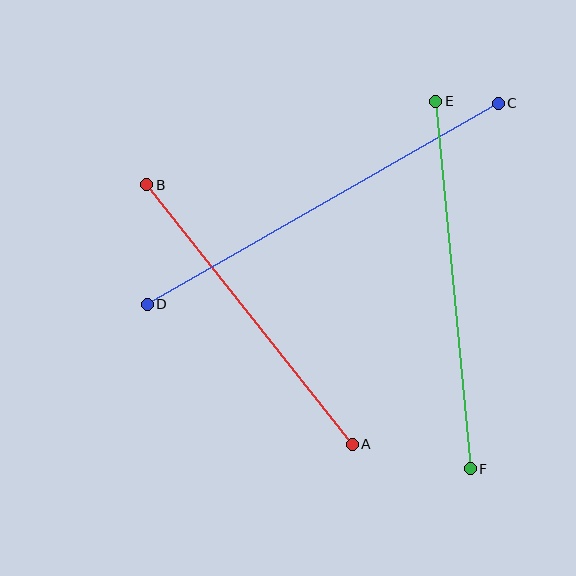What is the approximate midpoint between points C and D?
The midpoint is at approximately (323, 204) pixels.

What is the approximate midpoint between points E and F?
The midpoint is at approximately (453, 285) pixels.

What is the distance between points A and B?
The distance is approximately 331 pixels.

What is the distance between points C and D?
The distance is approximately 404 pixels.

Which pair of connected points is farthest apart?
Points C and D are farthest apart.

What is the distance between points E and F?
The distance is approximately 369 pixels.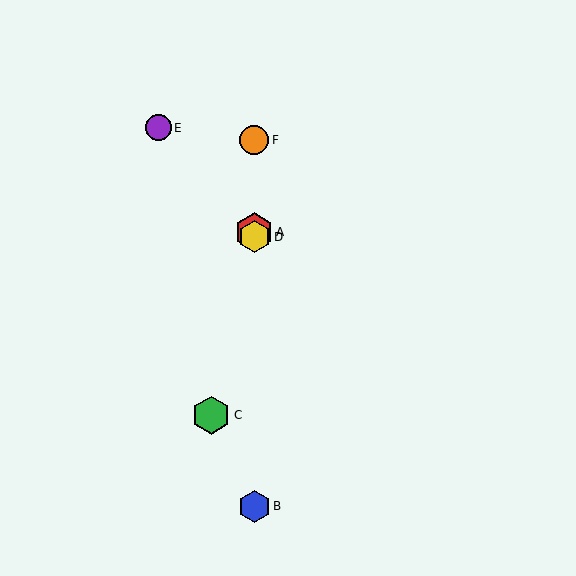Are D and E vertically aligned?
No, D is at x≈254 and E is at x≈159.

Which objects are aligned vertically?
Objects A, B, D, F are aligned vertically.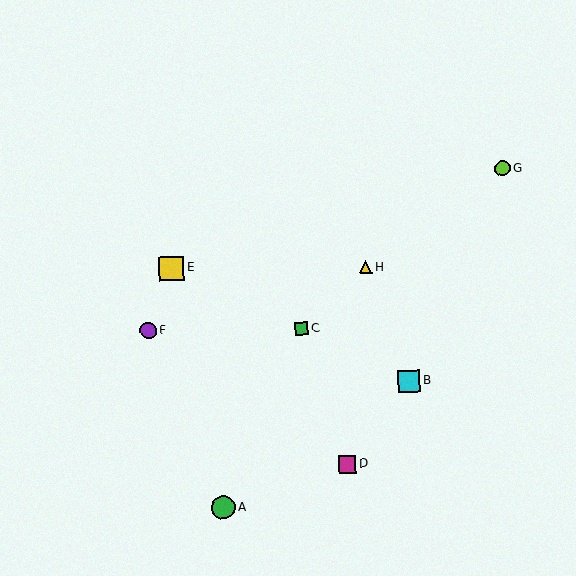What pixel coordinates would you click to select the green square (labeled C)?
Click at (301, 329) to select the green square C.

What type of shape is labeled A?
Shape A is a green circle.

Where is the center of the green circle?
The center of the green circle is at (223, 508).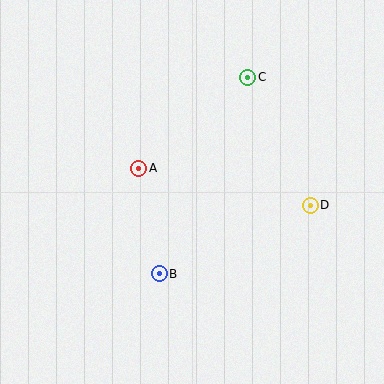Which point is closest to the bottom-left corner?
Point B is closest to the bottom-left corner.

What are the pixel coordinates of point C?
Point C is at (248, 77).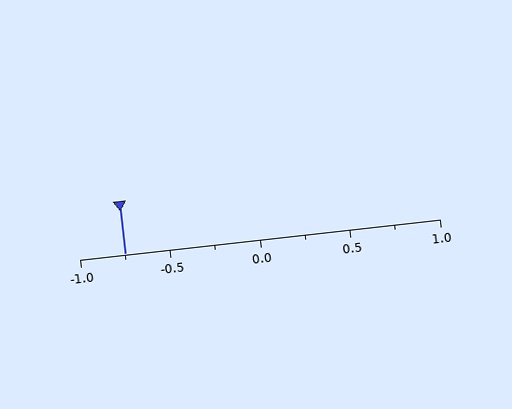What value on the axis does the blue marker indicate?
The marker indicates approximately -0.75.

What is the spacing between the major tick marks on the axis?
The major ticks are spaced 0.5 apart.